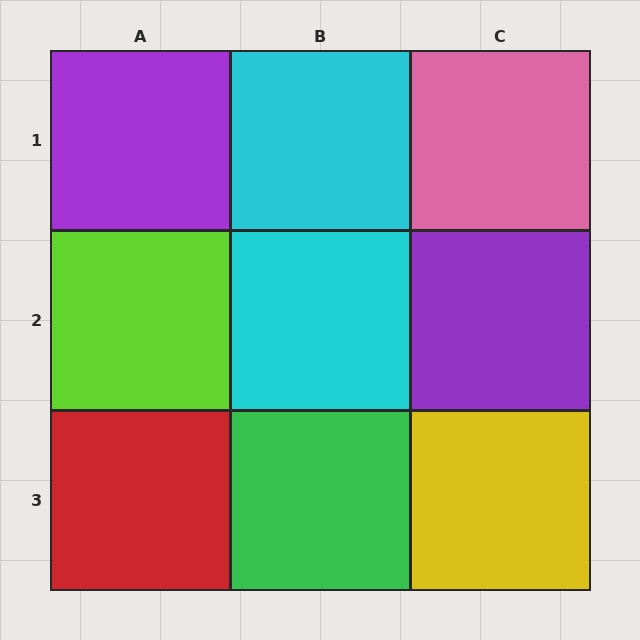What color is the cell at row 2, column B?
Cyan.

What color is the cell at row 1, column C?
Pink.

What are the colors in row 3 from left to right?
Red, green, yellow.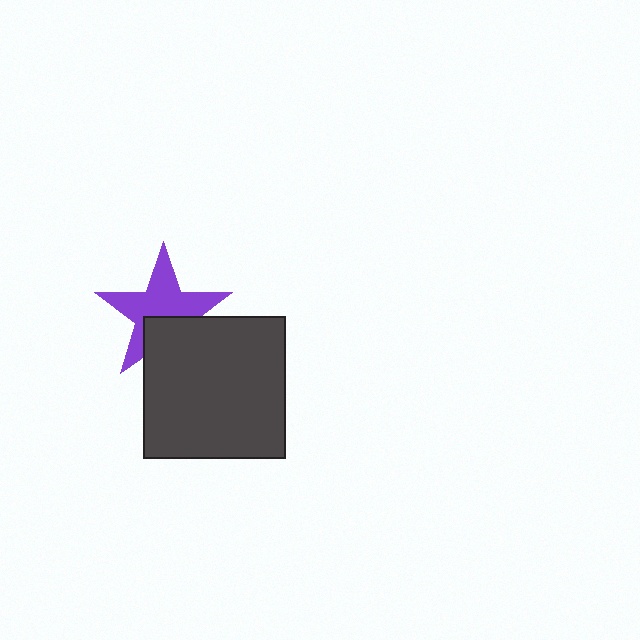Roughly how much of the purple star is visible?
Most of it is visible (roughly 66%).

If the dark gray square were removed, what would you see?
You would see the complete purple star.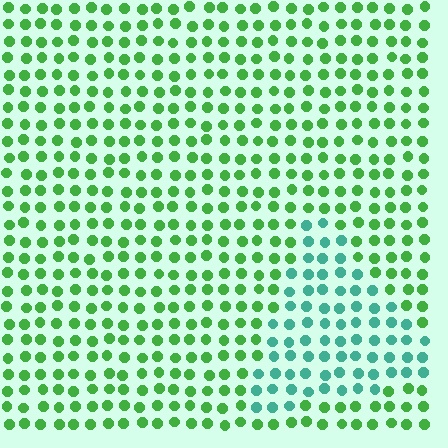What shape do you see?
I see a triangle.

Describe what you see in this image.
The image is filled with small green elements in a uniform arrangement. A triangle-shaped region is visible where the elements are tinted to a slightly different hue, forming a subtle color boundary.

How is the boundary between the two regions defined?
The boundary is defined purely by a slight shift in hue (about 46 degrees). Spacing, size, and orientation are identical on both sides.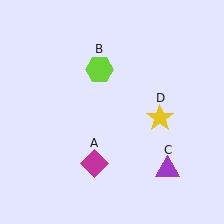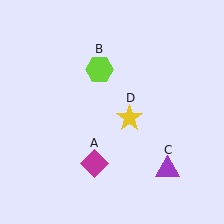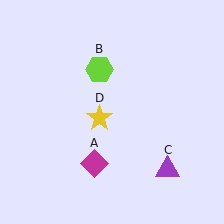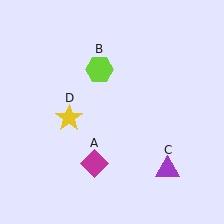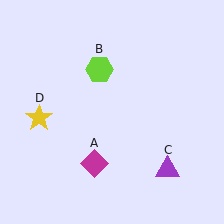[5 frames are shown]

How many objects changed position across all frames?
1 object changed position: yellow star (object D).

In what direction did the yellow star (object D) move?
The yellow star (object D) moved left.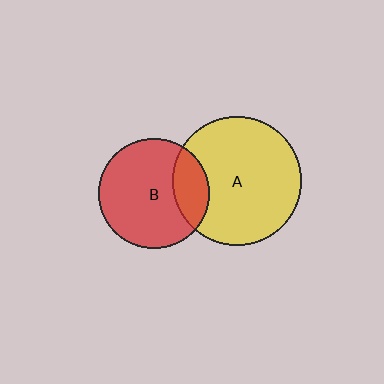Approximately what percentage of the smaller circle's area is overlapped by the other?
Approximately 20%.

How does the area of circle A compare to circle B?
Approximately 1.4 times.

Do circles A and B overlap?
Yes.